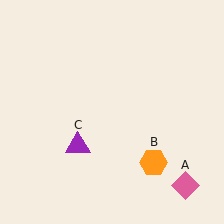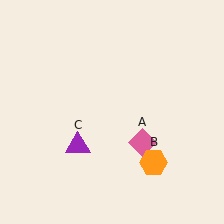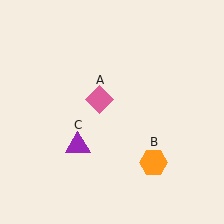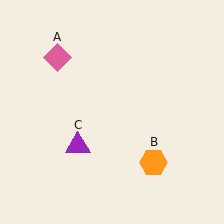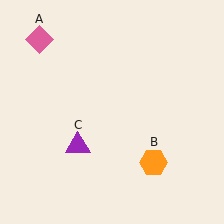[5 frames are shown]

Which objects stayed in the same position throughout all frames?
Orange hexagon (object B) and purple triangle (object C) remained stationary.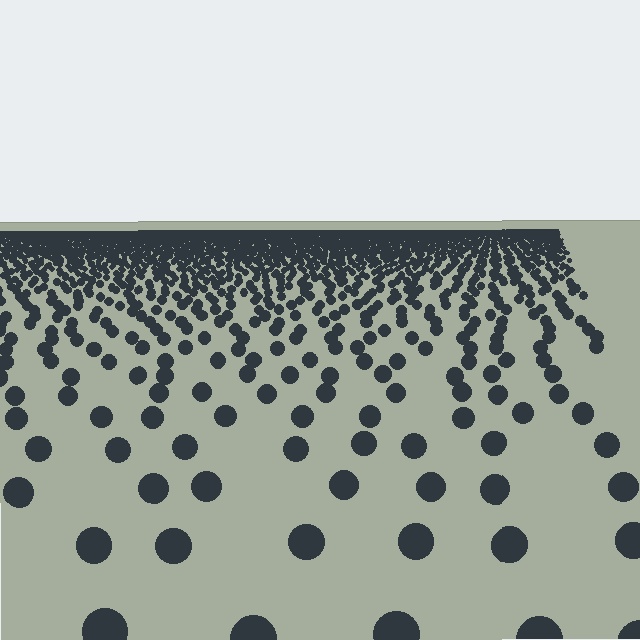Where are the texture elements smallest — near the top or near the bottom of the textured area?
Near the top.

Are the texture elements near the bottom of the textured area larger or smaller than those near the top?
Larger. Near the bottom, elements are closer to the viewer and appear at a bigger on-screen size.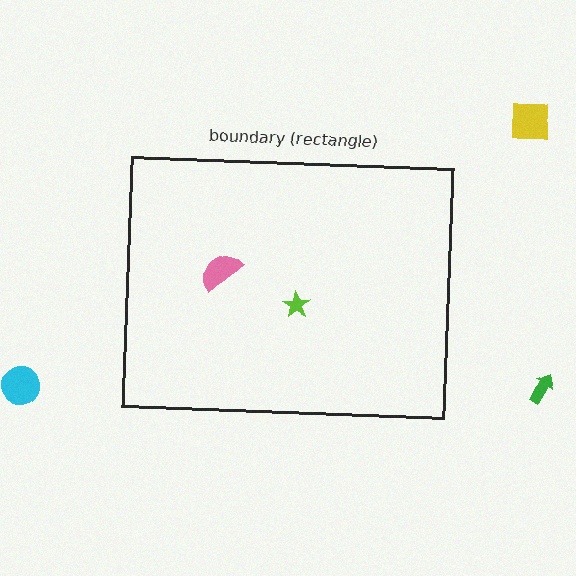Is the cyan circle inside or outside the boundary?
Outside.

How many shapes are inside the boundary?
2 inside, 3 outside.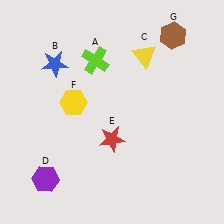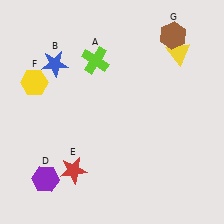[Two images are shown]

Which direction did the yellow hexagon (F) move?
The yellow hexagon (F) moved left.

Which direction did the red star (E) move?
The red star (E) moved left.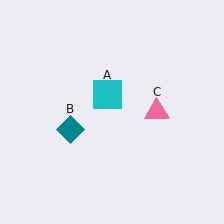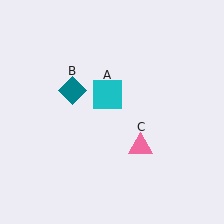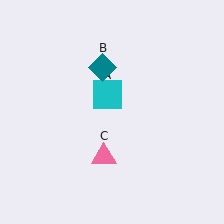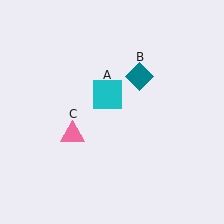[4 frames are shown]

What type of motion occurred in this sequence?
The teal diamond (object B), pink triangle (object C) rotated clockwise around the center of the scene.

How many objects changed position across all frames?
2 objects changed position: teal diamond (object B), pink triangle (object C).